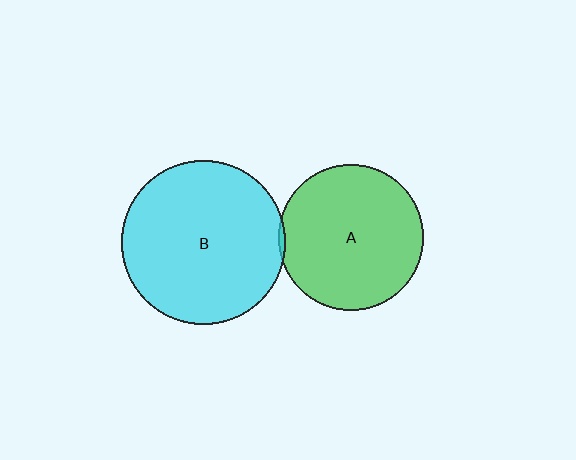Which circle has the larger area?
Circle B (cyan).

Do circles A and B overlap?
Yes.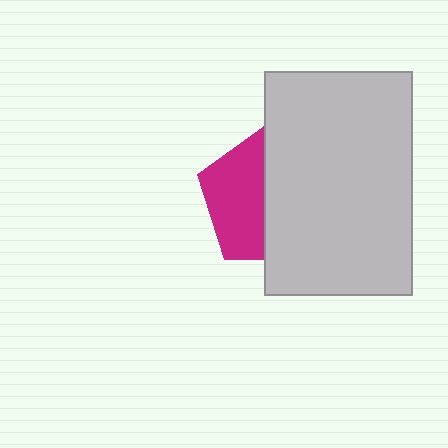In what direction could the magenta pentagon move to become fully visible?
The magenta pentagon could move left. That would shift it out from behind the light gray rectangle entirely.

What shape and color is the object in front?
The object in front is a light gray rectangle.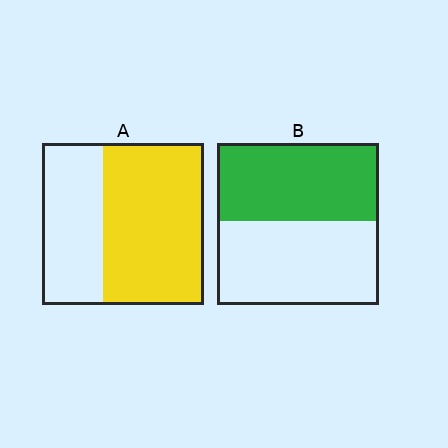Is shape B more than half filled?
Roughly half.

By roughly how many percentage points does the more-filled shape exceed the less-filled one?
By roughly 15 percentage points (A over B).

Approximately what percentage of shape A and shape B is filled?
A is approximately 60% and B is approximately 50%.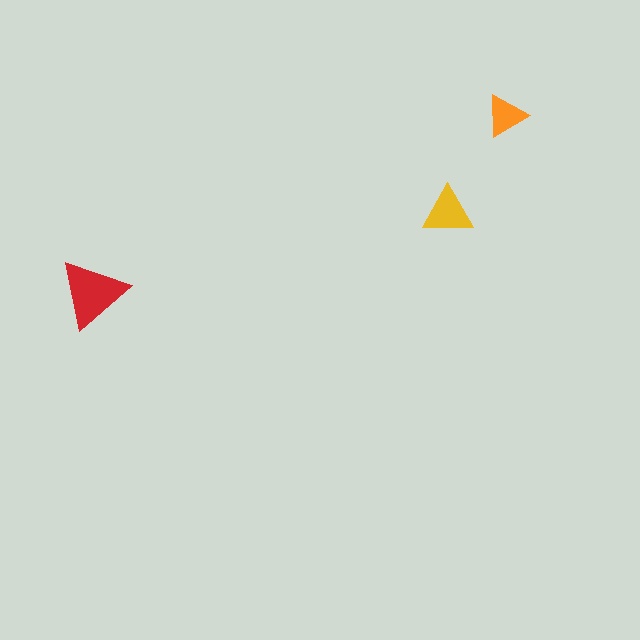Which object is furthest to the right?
The orange triangle is rightmost.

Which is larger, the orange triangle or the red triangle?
The red one.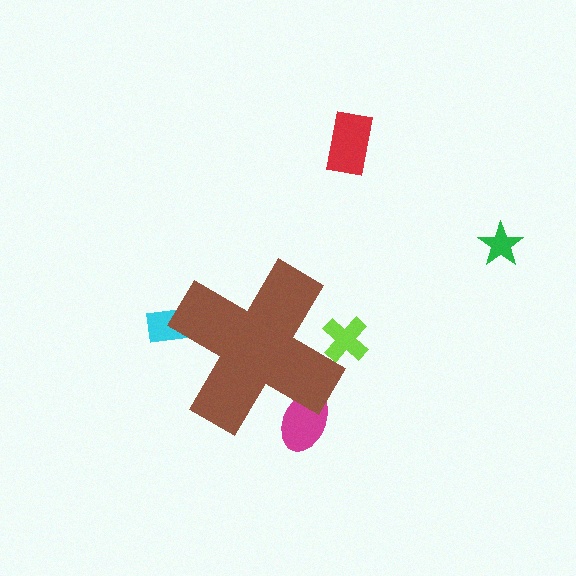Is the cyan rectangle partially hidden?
Yes, the cyan rectangle is partially hidden behind the brown cross.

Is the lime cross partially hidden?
Yes, the lime cross is partially hidden behind the brown cross.